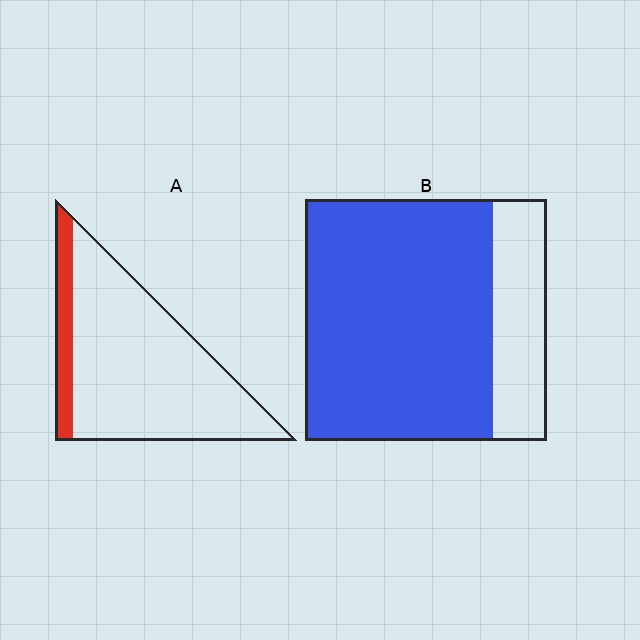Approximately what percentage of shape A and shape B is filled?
A is approximately 15% and B is approximately 80%.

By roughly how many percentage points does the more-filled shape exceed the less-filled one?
By roughly 65 percentage points (B over A).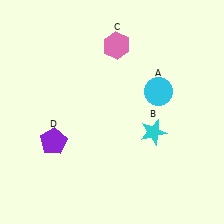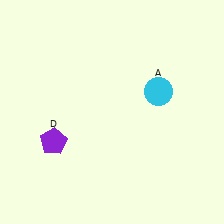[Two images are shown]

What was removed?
The cyan star (B), the pink hexagon (C) were removed in Image 2.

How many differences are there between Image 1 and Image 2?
There are 2 differences between the two images.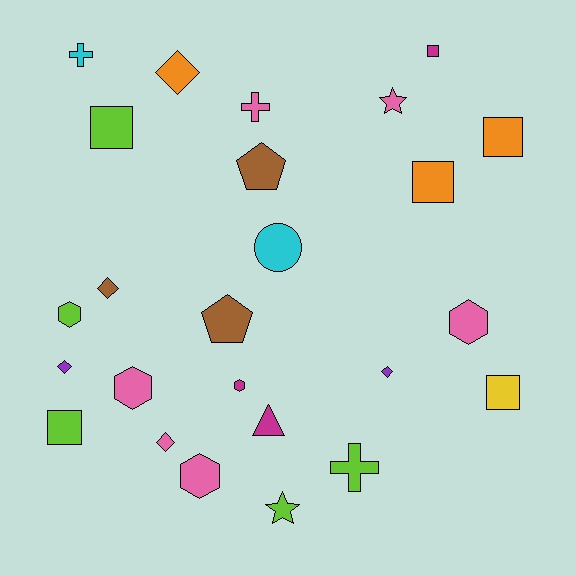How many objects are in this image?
There are 25 objects.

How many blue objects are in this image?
There are no blue objects.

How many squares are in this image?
There are 6 squares.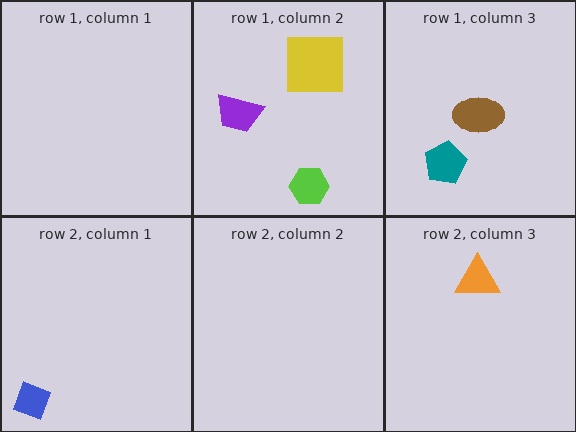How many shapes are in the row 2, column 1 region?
1.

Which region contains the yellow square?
The row 1, column 2 region.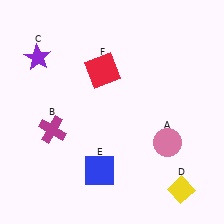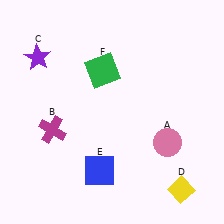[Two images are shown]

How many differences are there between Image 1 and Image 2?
There is 1 difference between the two images.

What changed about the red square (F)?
In Image 1, F is red. In Image 2, it changed to green.